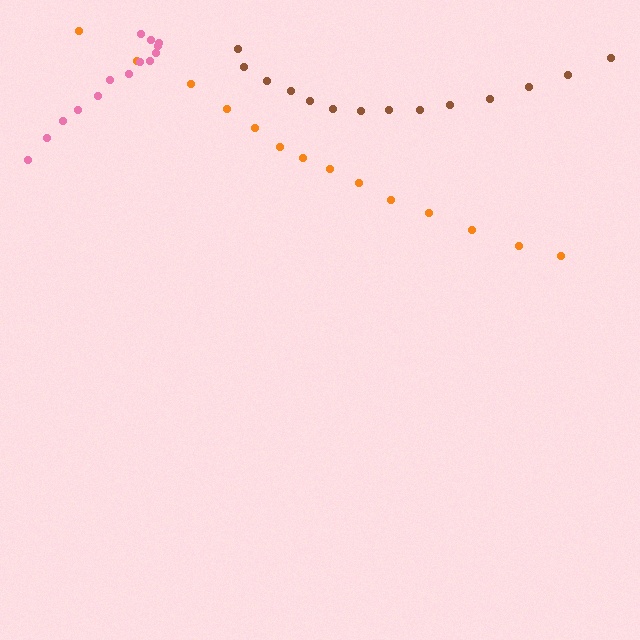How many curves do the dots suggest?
There are 3 distinct paths.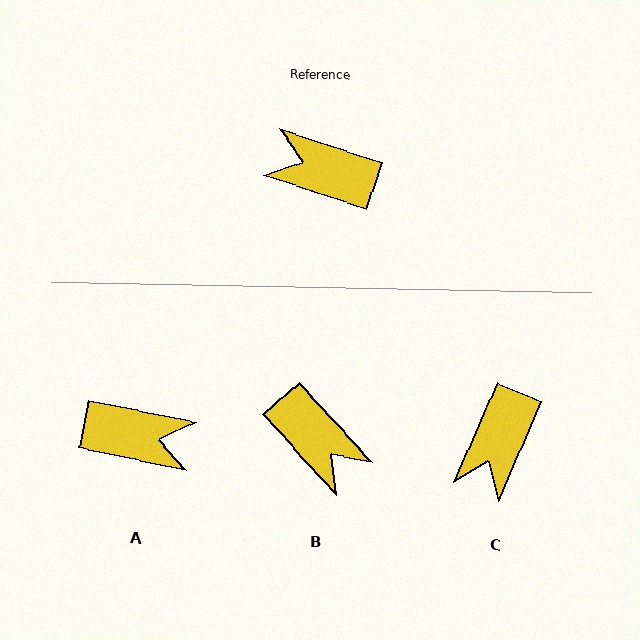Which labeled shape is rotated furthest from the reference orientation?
A, about 174 degrees away.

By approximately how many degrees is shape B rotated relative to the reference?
Approximately 150 degrees counter-clockwise.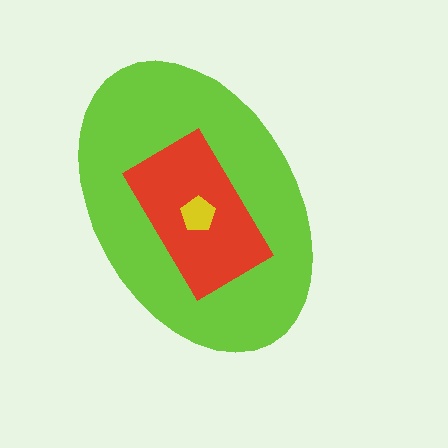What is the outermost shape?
The lime ellipse.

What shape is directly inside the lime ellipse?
The red rectangle.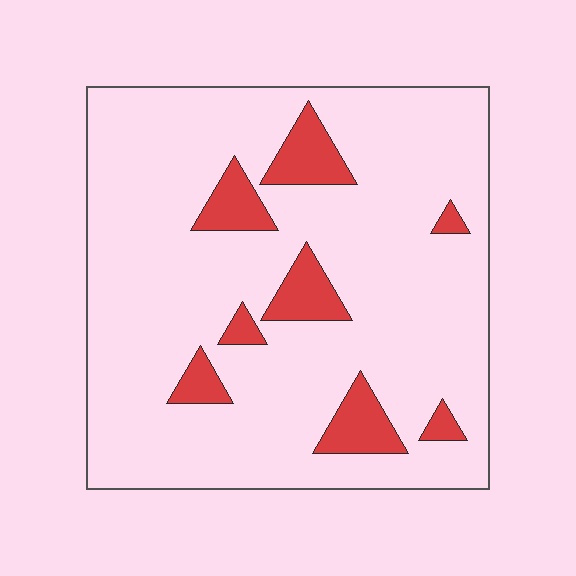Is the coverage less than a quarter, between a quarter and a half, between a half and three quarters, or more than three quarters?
Less than a quarter.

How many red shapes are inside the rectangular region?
8.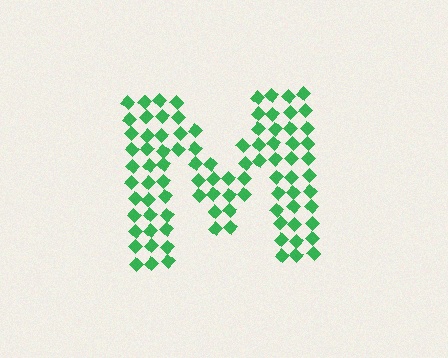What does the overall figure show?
The overall figure shows the letter M.